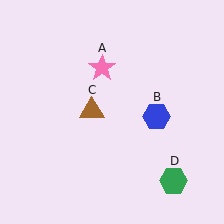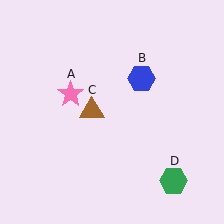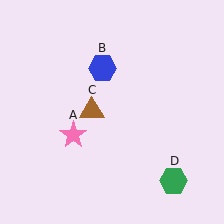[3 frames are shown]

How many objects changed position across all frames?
2 objects changed position: pink star (object A), blue hexagon (object B).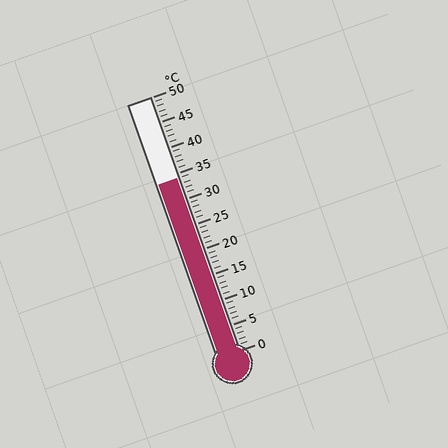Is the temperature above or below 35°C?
The temperature is below 35°C.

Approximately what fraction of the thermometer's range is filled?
The thermometer is filled to approximately 70% of its range.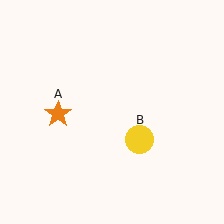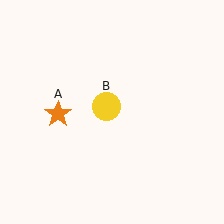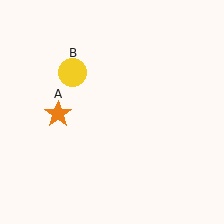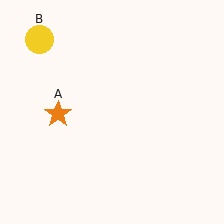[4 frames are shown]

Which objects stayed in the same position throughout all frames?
Orange star (object A) remained stationary.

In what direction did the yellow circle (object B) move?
The yellow circle (object B) moved up and to the left.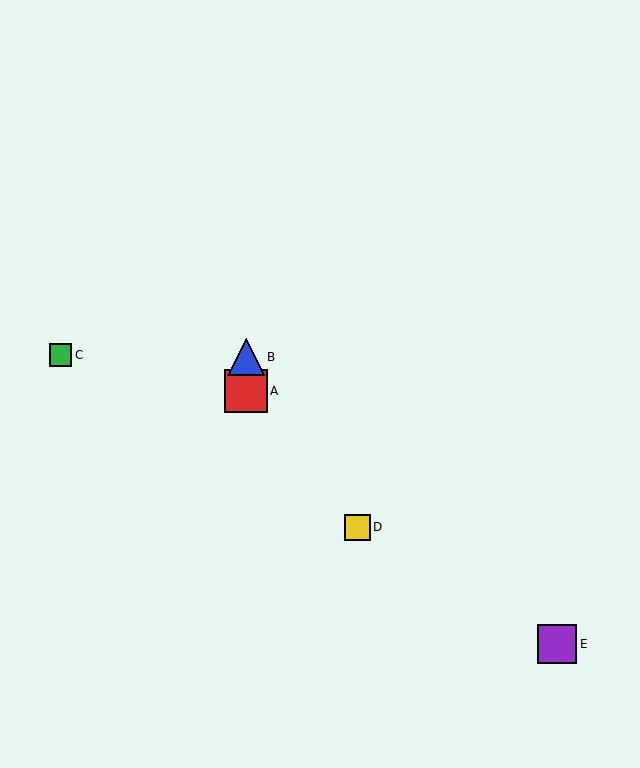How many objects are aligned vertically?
2 objects (A, B) are aligned vertically.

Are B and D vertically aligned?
No, B is at x≈246 and D is at x≈357.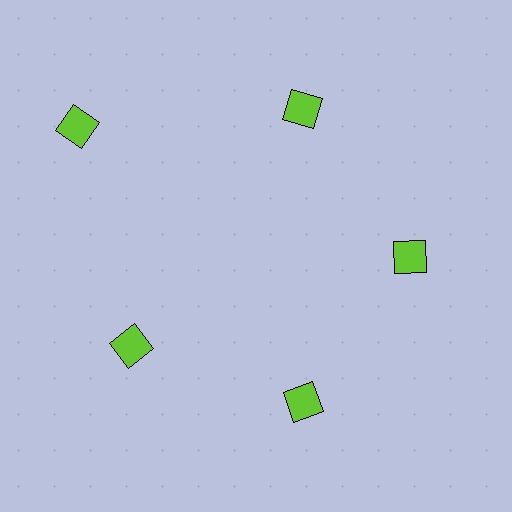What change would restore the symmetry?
The symmetry would be restored by moving it inward, back onto the ring so that all 5 diamonds sit at equal angles and equal distance from the center.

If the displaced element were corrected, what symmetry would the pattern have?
It would have 5-fold rotational symmetry — the pattern would map onto itself every 72 degrees.